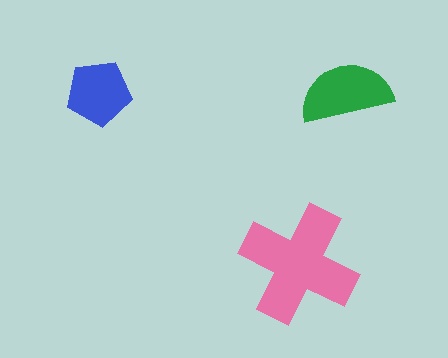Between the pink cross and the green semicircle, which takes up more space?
The pink cross.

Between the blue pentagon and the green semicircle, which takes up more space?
The green semicircle.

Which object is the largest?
The pink cross.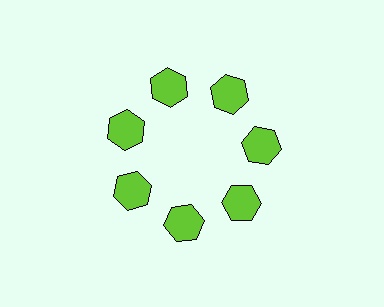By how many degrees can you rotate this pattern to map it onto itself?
The pattern maps onto itself every 51 degrees of rotation.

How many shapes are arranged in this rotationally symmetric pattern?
There are 7 shapes, arranged in 7 groups of 1.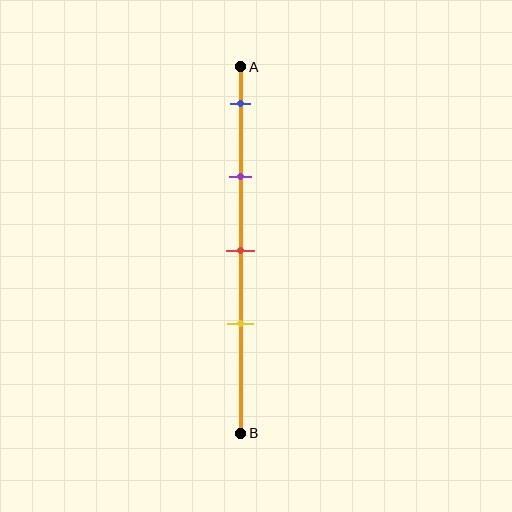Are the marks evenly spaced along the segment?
Yes, the marks are approximately evenly spaced.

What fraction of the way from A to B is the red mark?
The red mark is approximately 50% (0.5) of the way from A to B.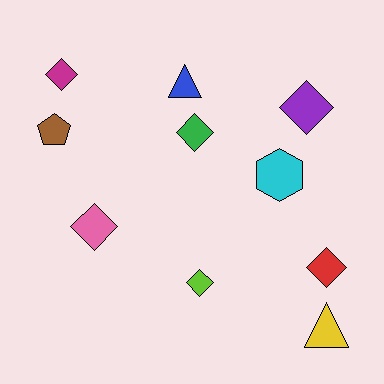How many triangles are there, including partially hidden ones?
There are 2 triangles.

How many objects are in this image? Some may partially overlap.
There are 10 objects.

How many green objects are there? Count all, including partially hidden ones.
There is 1 green object.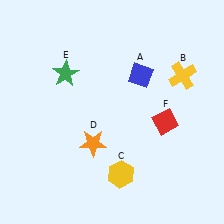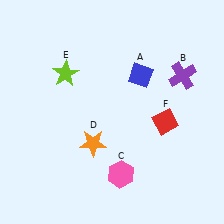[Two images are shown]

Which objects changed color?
B changed from yellow to purple. C changed from yellow to pink. E changed from green to lime.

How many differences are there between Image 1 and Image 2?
There are 3 differences between the two images.